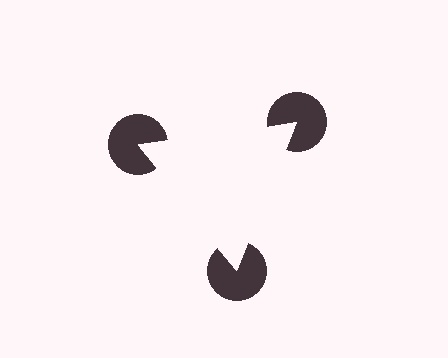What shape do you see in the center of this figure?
An illusory triangle — its edges are inferred from the aligned wedge cuts in the pac-man discs, not physically drawn.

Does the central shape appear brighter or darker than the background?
It typically appears slightly brighter than the background, even though no actual brightness change is drawn.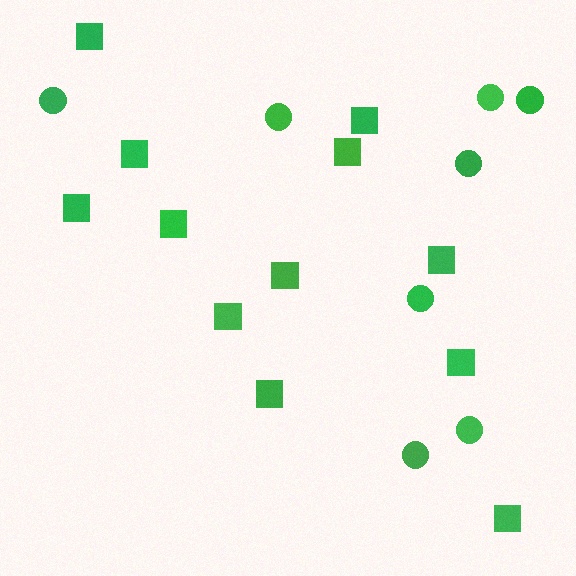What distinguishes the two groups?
There are 2 groups: one group of squares (12) and one group of circles (8).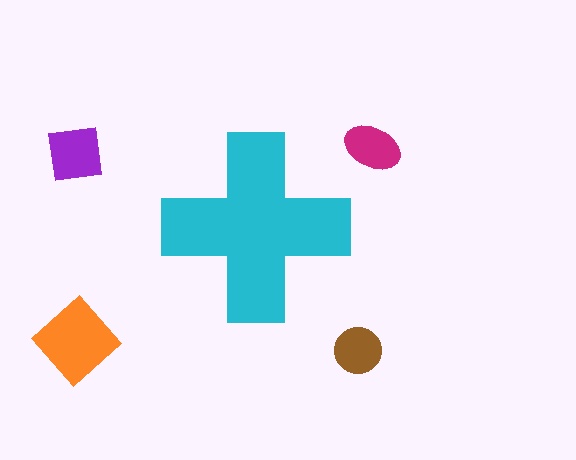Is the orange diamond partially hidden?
No, the orange diamond is fully visible.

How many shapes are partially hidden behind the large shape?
0 shapes are partially hidden.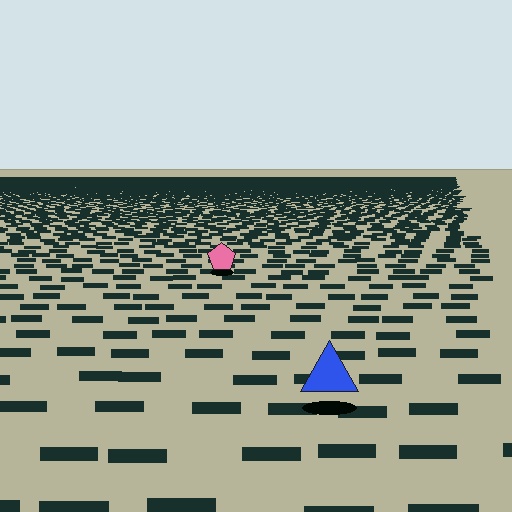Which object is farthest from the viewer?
The pink pentagon is farthest from the viewer. It appears smaller and the ground texture around it is denser.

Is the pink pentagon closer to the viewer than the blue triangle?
No. The blue triangle is closer — you can tell from the texture gradient: the ground texture is coarser near it.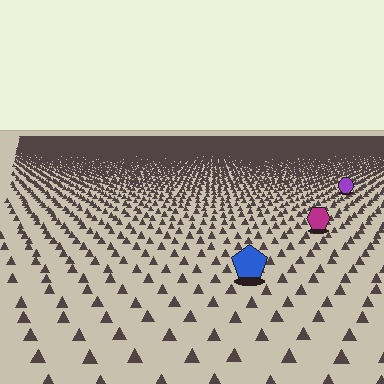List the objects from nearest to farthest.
From nearest to farthest: the blue pentagon, the magenta hexagon, the purple circle.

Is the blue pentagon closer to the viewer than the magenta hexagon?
Yes. The blue pentagon is closer — you can tell from the texture gradient: the ground texture is coarser near it.